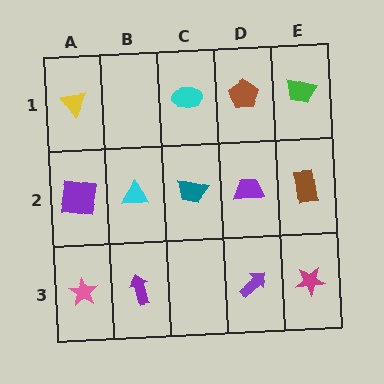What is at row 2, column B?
A cyan triangle.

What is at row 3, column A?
A pink star.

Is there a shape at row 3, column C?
No, that cell is empty.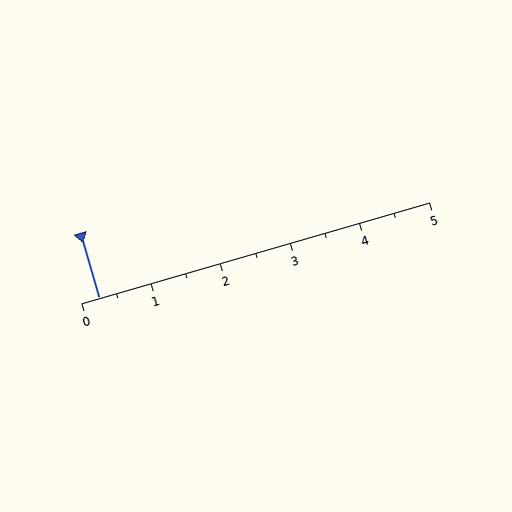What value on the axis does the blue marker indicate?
The marker indicates approximately 0.2.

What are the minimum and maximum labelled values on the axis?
The axis runs from 0 to 5.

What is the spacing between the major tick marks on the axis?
The major ticks are spaced 1 apart.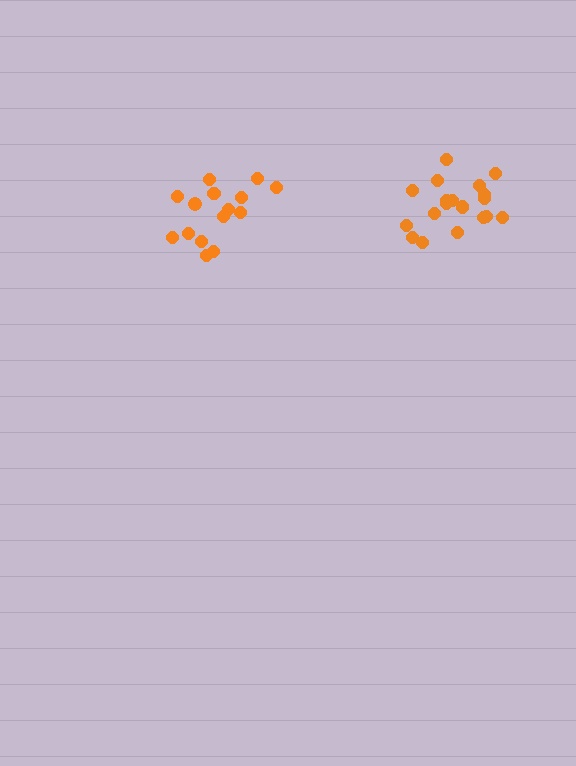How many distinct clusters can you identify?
There are 2 distinct clusters.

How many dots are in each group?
Group 1: 15 dots, Group 2: 19 dots (34 total).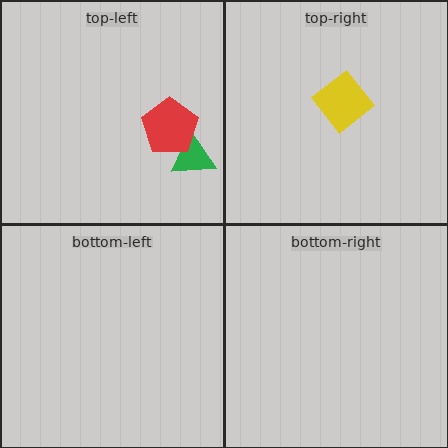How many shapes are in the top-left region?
2.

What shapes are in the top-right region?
The yellow diamond.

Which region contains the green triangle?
The top-left region.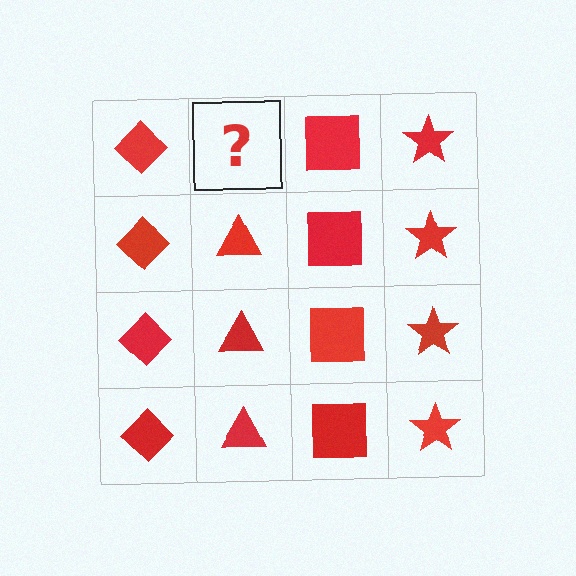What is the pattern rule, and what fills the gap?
The rule is that each column has a consistent shape. The gap should be filled with a red triangle.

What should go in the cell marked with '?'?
The missing cell should contain a red triangle.